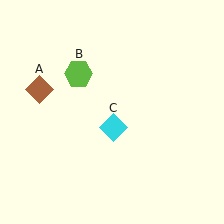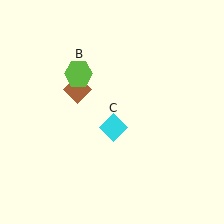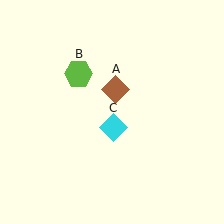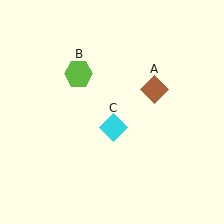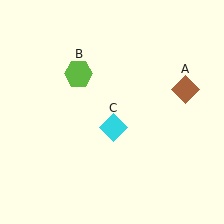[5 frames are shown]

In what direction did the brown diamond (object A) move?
The brown diamond (object A) moved right.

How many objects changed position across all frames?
1 object changed position: brown diamond (object A).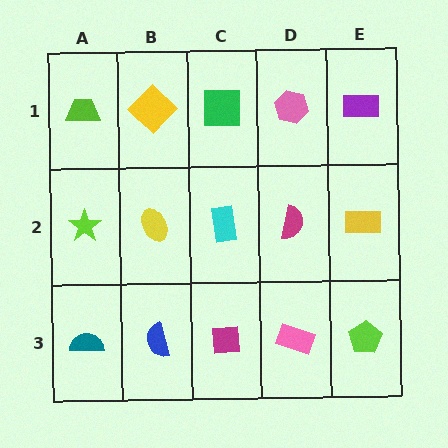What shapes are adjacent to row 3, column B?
A yellow ellipse (row 2, column B), a teal semicircle (row 3, column A), a magenta square (row 3, column C).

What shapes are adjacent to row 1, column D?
A magenta semicircle (row 2, column D), a green square (row 1, column C), a purple rectangle (row 1, column E).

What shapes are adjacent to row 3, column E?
A yellow rectangle (row 2, column E), a pink rectangle (row 3, column D).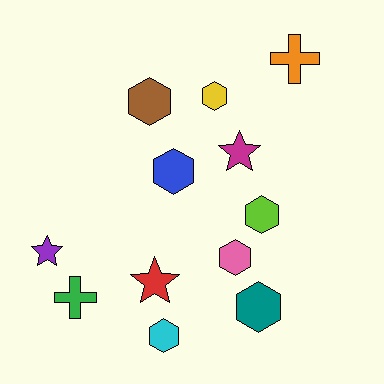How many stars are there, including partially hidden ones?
There are 3 stars.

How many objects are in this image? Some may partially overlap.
There are 12 objects.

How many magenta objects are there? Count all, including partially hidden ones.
There is 1 magenta object.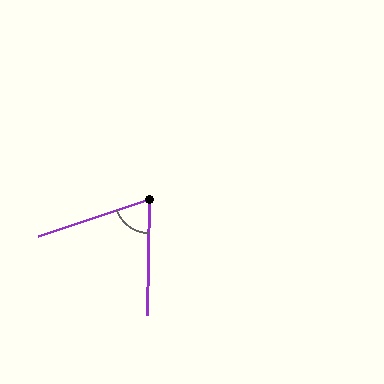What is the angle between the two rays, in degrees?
Approximately 71 degrees.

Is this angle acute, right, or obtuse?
It is acute.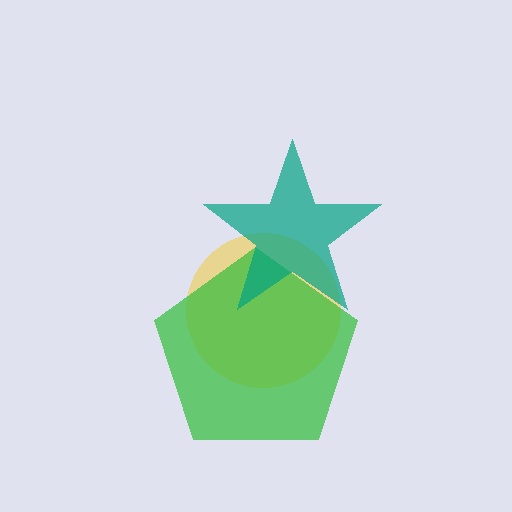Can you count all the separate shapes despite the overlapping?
Yes, there are 3 separate shapes.